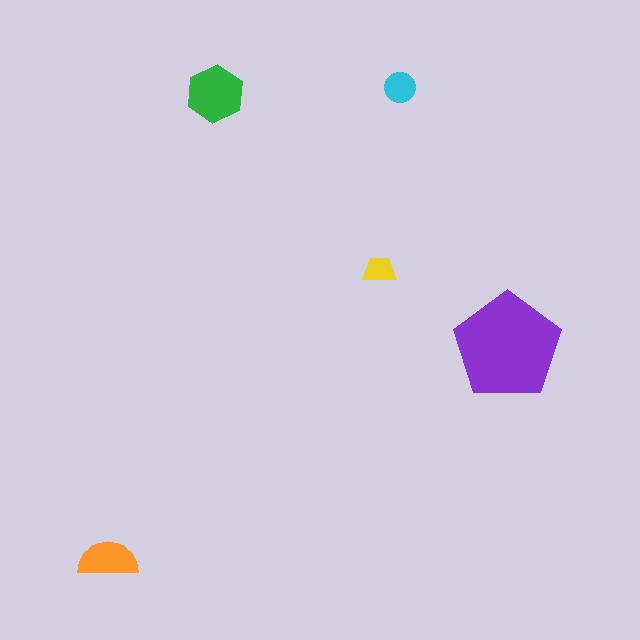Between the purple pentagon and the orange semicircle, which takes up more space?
The purple pentagon.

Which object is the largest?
The purple pentagon.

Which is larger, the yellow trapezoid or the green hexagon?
The green hexagon.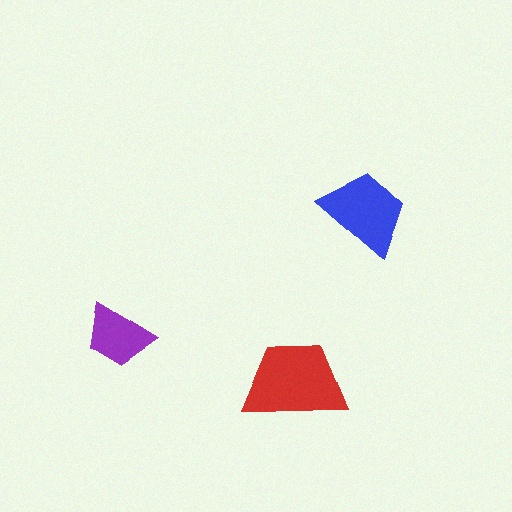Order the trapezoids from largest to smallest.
the red one, the blue one, the purple one.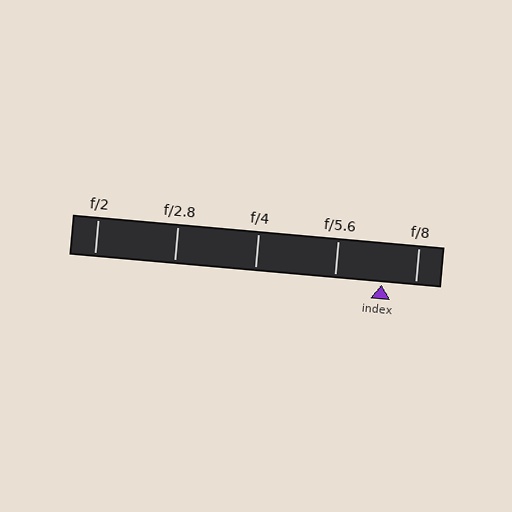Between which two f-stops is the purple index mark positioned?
The index mark is between f/5.6 and f/8.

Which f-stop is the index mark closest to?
The index mark is closest to f/8.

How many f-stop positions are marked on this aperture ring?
There are 5 f-stop positions marked.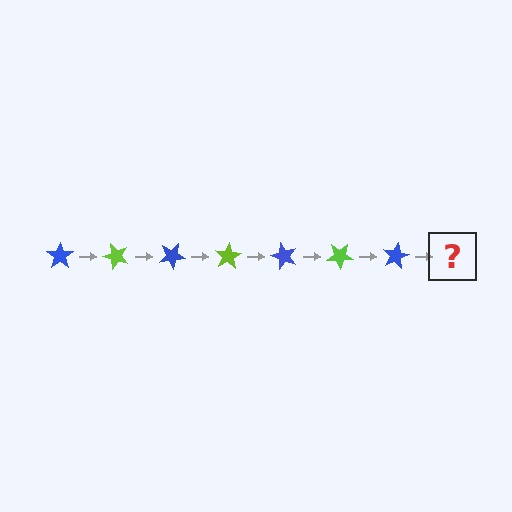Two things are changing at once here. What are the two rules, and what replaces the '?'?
The two rules are that it rotates 50 degrees each step and the color cycles through blue and lime. The '?' should be a lime star, rotated 350 degrees from the start.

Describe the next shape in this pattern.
It should be a lime star, rotated 350 degrees from the start.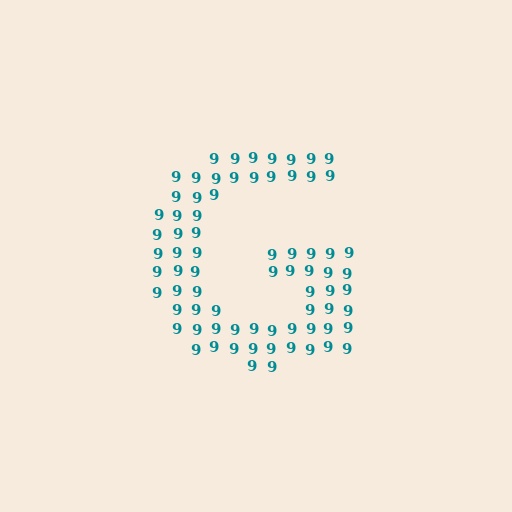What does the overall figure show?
The overall figure shows the letter G.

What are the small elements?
The small elements are digit 9's.